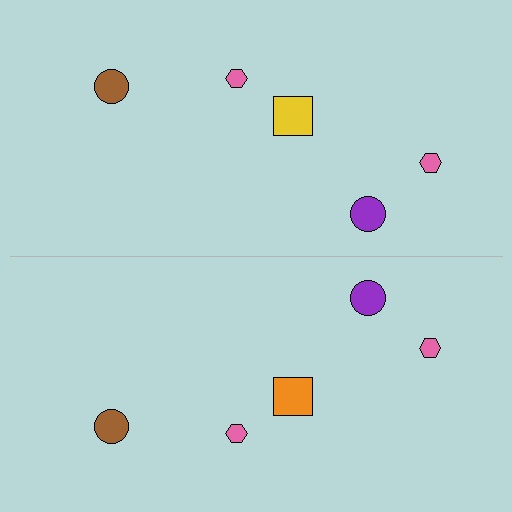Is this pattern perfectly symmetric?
No, the pattern is not perfectly symmetric. The orange square on the bottom side breaks the symmetry — its mirror counterpart is yellow.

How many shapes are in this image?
There are 10 shapes in this image.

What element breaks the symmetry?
The orange square on the bottom side breaks the symmetry — its mirror counterpart is yellow.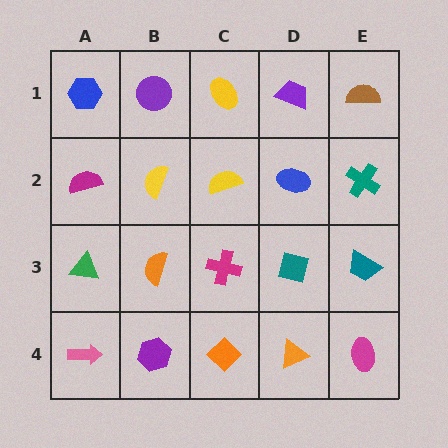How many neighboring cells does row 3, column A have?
3.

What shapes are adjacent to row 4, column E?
A teal trapezoid (row 3, column E), an orange triangle (row 4, column D).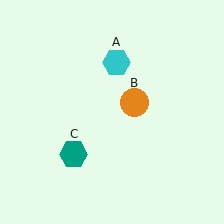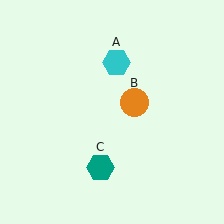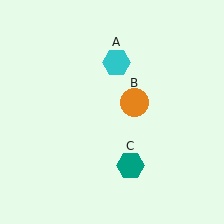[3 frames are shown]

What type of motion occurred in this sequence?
The teal hexagon (object C) rotated counterclockwise around the center of the scene.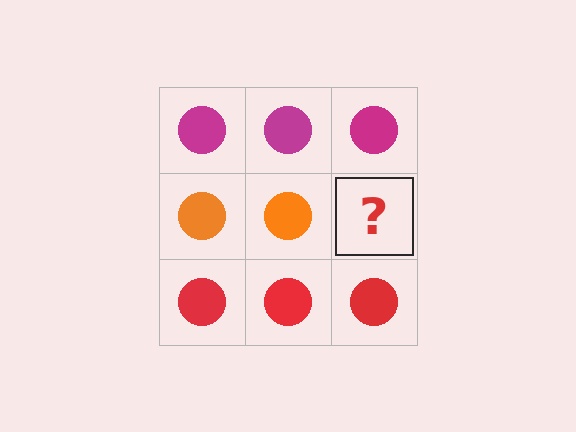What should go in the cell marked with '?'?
The missing cell should contain an orange circle.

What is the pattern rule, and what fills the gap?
The rule is that each row has a consistent color. The gap should be filled with an orange circle.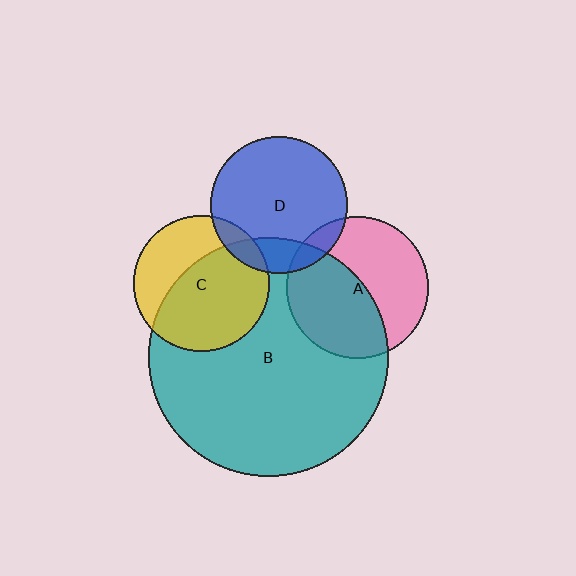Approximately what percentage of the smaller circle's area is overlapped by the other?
Approximately 50%.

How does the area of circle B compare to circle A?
Approximately 2.8 times.